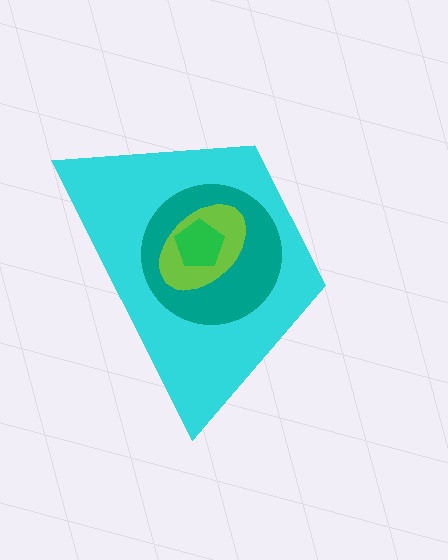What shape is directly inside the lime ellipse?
The green pentagon.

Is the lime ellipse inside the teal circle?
Yes.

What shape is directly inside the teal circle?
The lime ellipse.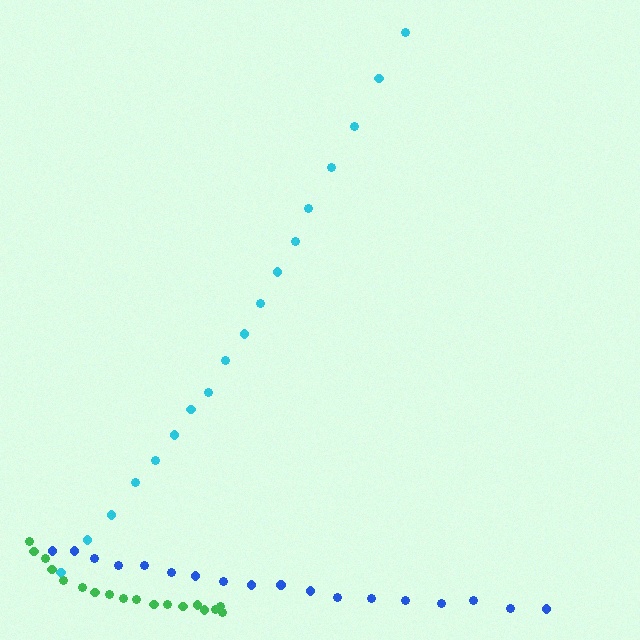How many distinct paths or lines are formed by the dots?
There are 3 distinct paths.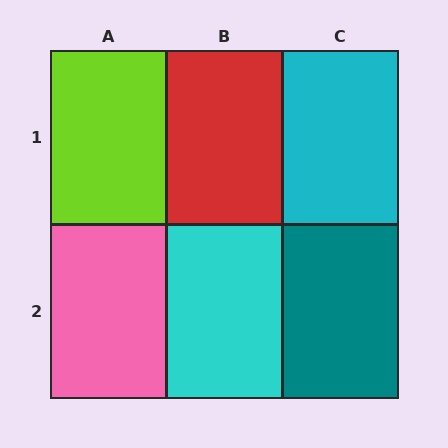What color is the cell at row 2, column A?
Pink.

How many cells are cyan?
2 cells are cyan.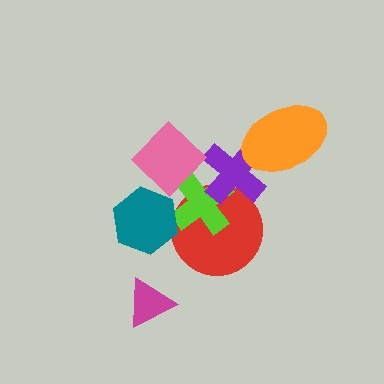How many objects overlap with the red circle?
2 objects overlap with the red circle.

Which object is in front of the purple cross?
The orange ellipse is in front of the purple cross.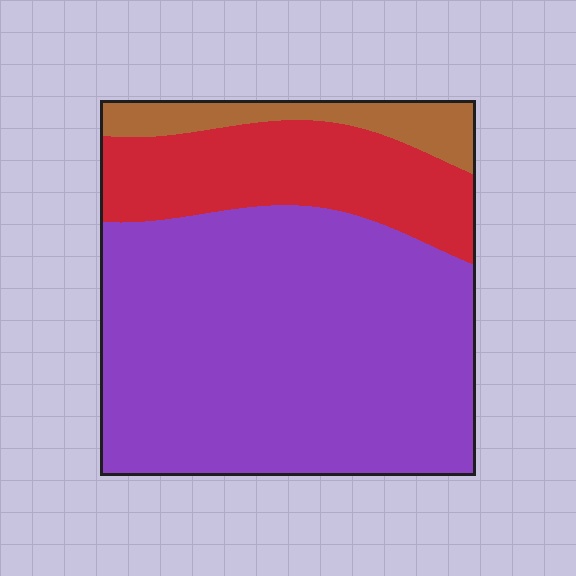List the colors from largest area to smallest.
From largest to smallest: purple, red, brown.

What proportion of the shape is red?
Red covers roughly 25% of the shape.